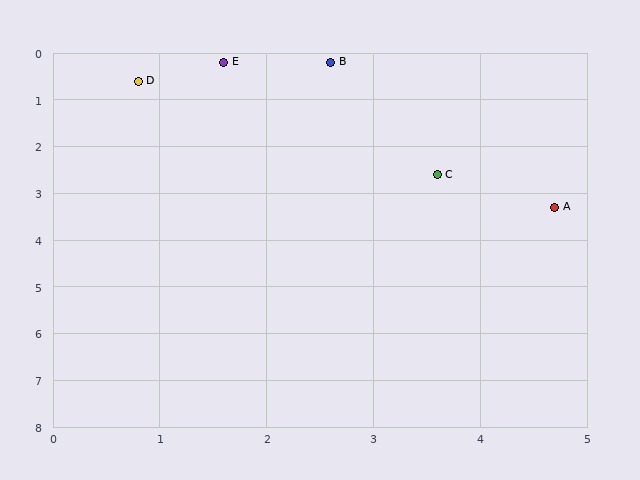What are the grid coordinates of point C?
Point C is at approximately (3.6, 2.6).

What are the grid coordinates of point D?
Point D is at approximately (0.8, 0.6).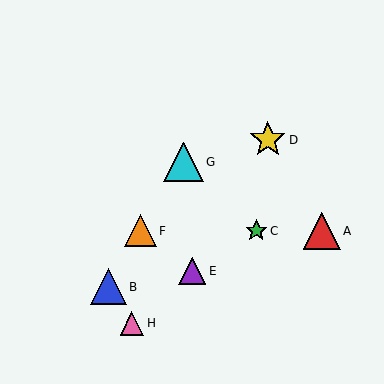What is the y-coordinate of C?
Object C is at y≈231.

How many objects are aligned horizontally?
3 objects (A, C, F) are aligned horizontally.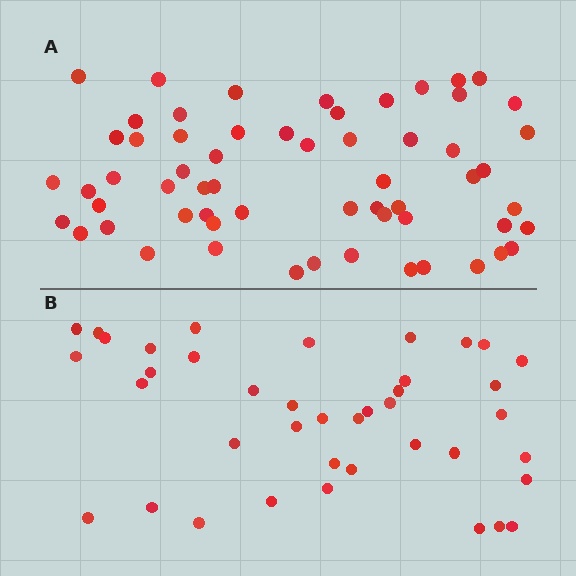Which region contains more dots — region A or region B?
Region A (the top region) has more dots.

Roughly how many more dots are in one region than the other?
Region A has approximately 20 more dots than region B.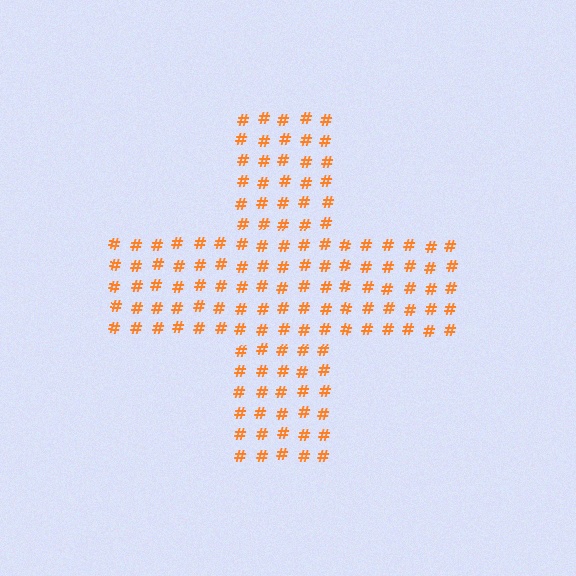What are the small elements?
The small elements are hash symbols.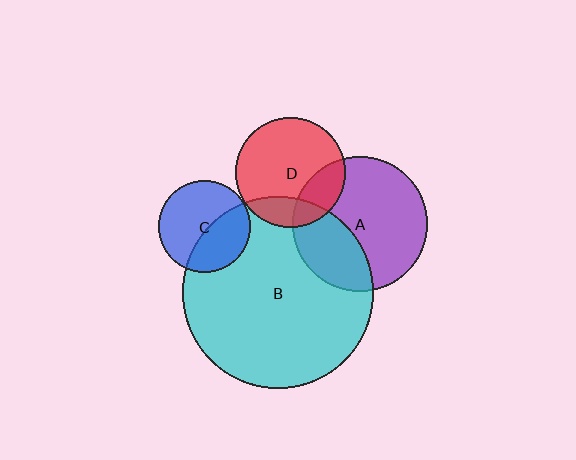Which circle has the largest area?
Circle B (cyan).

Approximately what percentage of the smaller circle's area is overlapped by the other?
Approximately 20%.